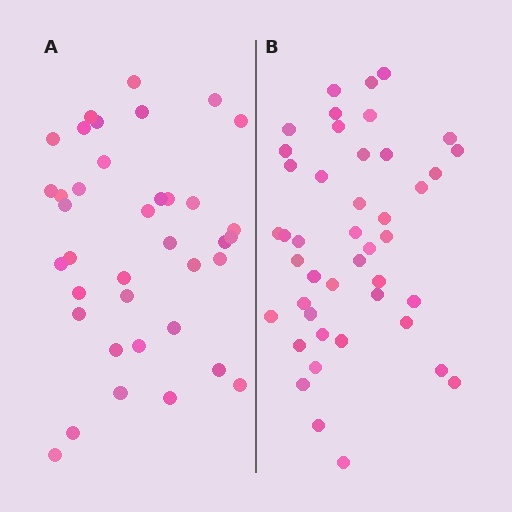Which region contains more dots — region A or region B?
Region B (the right region) has more dots.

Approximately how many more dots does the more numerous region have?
Region B has about 6 more dots than region A.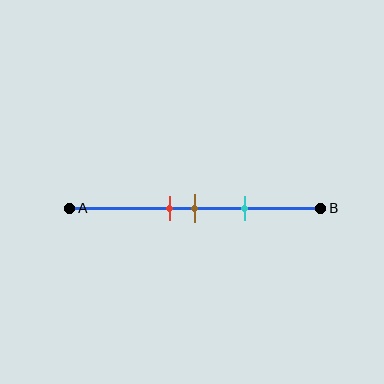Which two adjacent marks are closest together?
The red and brown marks are the closest adjacent pair.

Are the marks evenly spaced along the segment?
Yes, the marks are approximately evenly spaced.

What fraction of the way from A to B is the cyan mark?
The cyan mark is approximately 70% (0.7) of the way from A to B.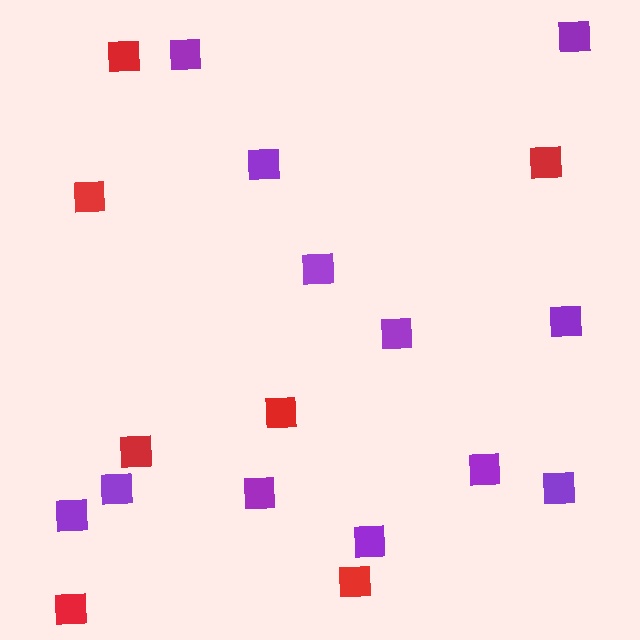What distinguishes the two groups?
There are 2 groups: one group of red squares (7) and one group of purple squares (12).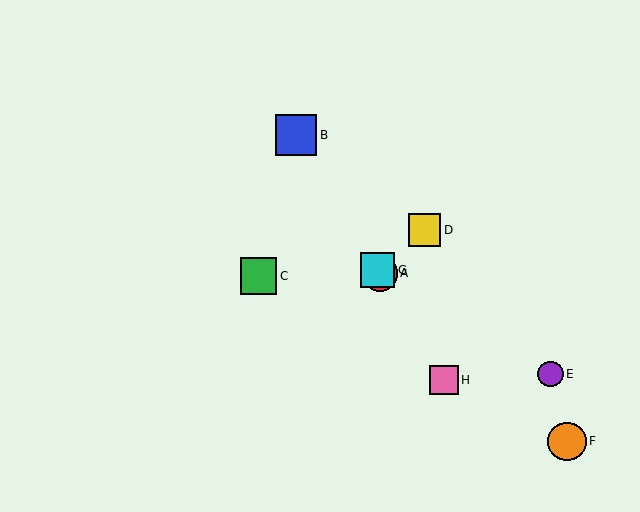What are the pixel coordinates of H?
Object H is at (444, 380).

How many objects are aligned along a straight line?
4 objects (A, B, G, H) are aligned along a straight line.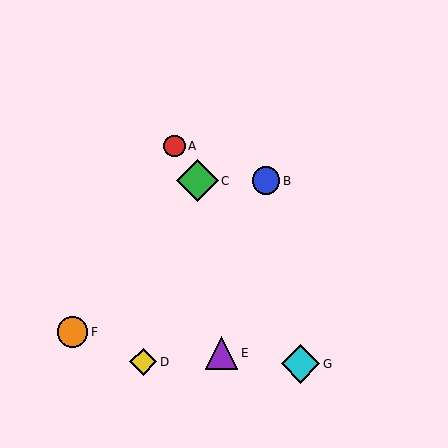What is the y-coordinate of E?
Object E is at y≈353.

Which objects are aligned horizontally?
Objects B, C are aligned horizontally.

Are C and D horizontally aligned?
No, C is at y≈181 and D is at y≈362.